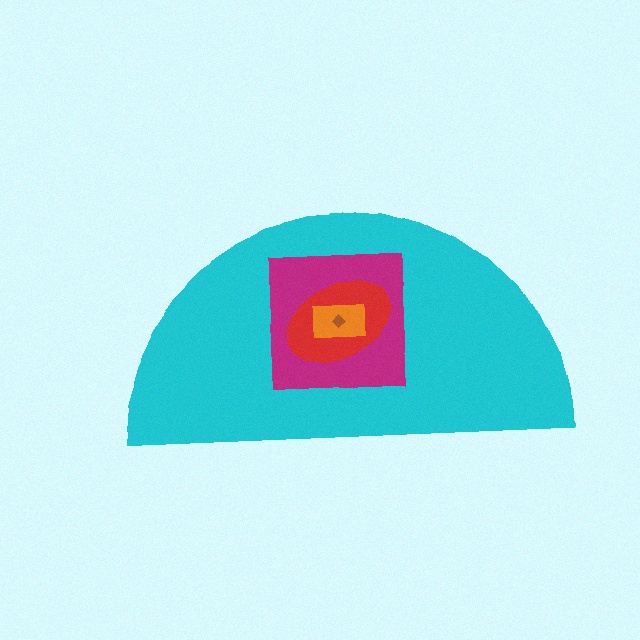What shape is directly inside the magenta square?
The red ellipse.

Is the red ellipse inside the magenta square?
Yes.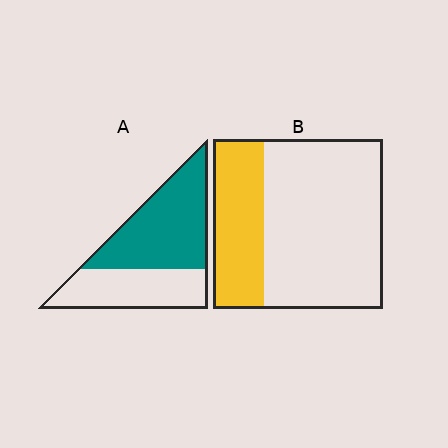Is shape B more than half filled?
No.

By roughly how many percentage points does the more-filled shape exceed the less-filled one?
By roughly 30 percentage points (A over B).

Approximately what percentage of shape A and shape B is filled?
A is approximately 60% and B is approximately 30%.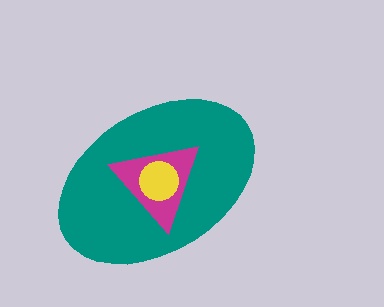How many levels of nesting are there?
3.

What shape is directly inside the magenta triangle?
The yellow circle.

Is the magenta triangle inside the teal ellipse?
Yes.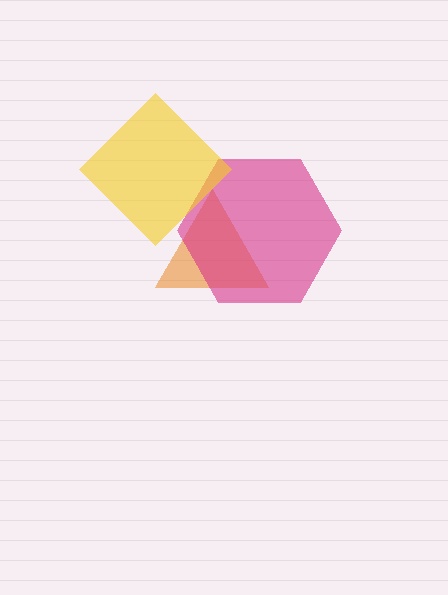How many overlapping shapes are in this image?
There are 3 overlapping shapes in the image.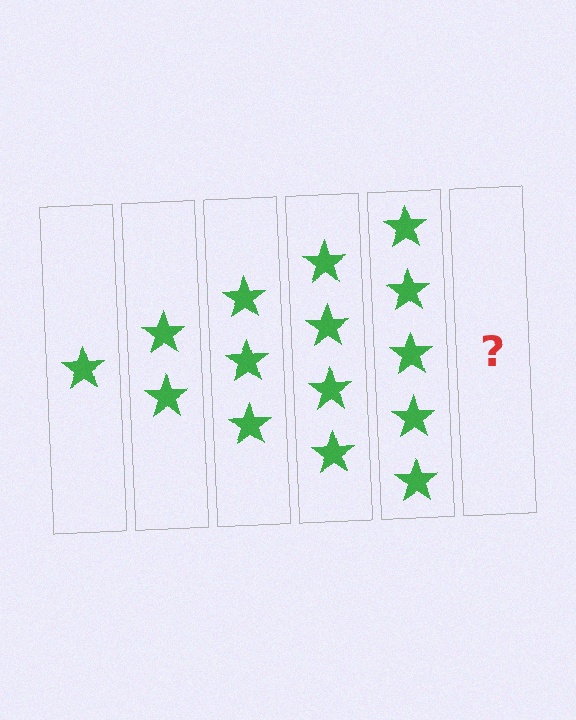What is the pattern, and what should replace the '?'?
The pattern is that each step adds one more star. The '?' should be 6 stars.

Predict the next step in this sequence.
The next step is 6 stars.